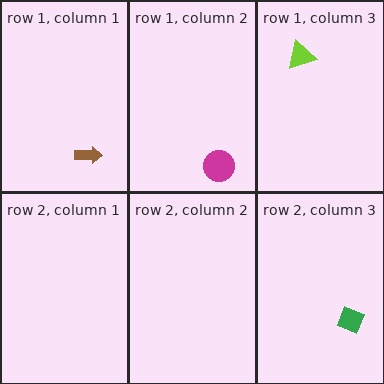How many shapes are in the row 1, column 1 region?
1.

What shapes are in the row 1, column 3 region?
The lime triangle.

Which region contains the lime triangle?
The row 1, column 3 region.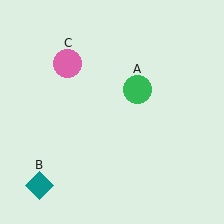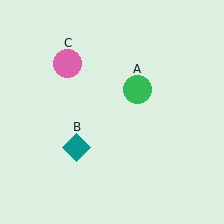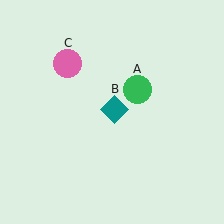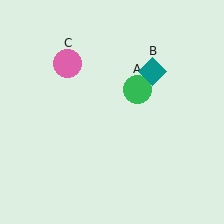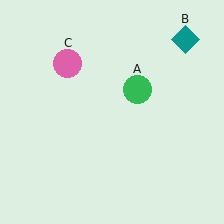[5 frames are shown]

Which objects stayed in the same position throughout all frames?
Green circle (object A) and pink circle (object C) remained stationary.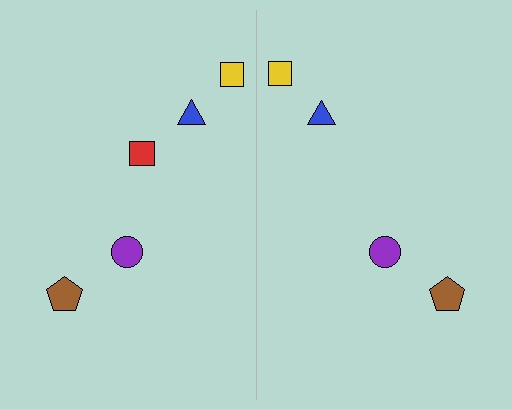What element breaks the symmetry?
A red square is missing from the right side.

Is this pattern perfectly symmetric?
No, the pattern is not perfectly symmetric. A red square is missing from the right side.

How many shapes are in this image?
There are 9 shapes in this image.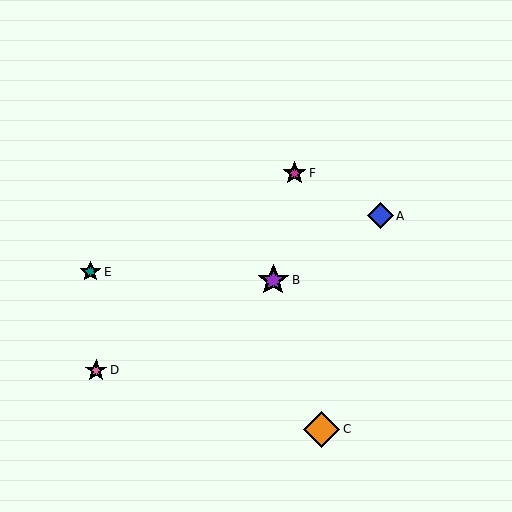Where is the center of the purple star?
The center of the purple star is at (273, 280).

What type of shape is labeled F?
Shape F is a magenta star.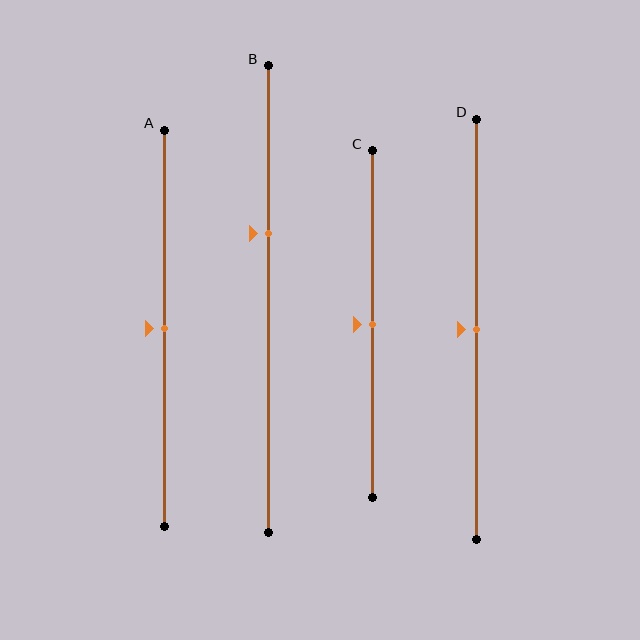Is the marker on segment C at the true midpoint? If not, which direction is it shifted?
Yes, the marker on segment C is at the true midpoint.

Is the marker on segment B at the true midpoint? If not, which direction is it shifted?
No, the marker on segment B is shifted upward by about 14% of the segment length.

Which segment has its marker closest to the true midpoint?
Segment A has its marker closest to the true midpoint.